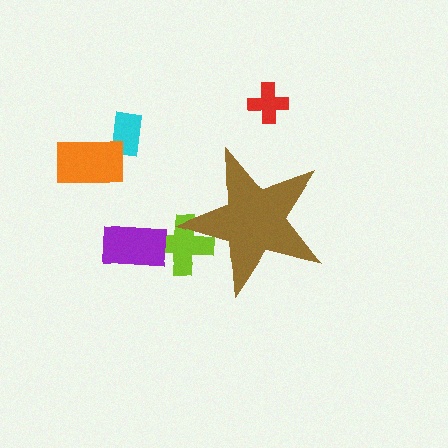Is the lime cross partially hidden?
Yes, the lime cross is partially hidden behind the brown star.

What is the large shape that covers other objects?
A brown star.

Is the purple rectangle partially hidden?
No, the purple rectangle is fully visible.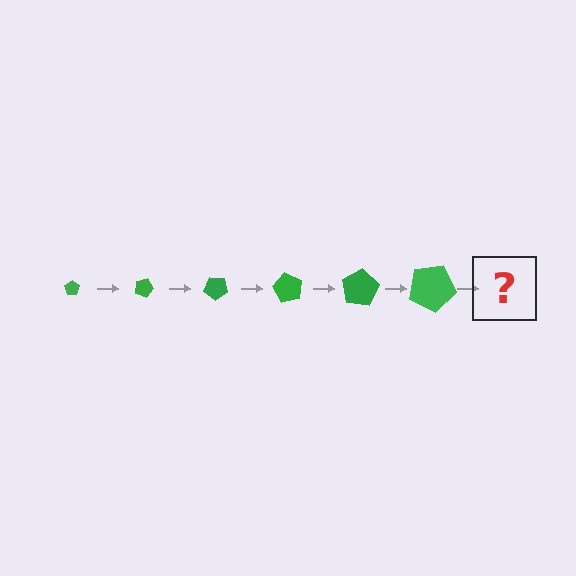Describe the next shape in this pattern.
It should be a pentagon, larger than the previous one and rotated 120 degrees from the start.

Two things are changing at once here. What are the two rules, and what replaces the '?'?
The two rules are that the pentagon grows larger each step and it rotates 20 degrees each step. The '?' should be a pentagon, larger than the previous one and rotated 120 degrees from the start.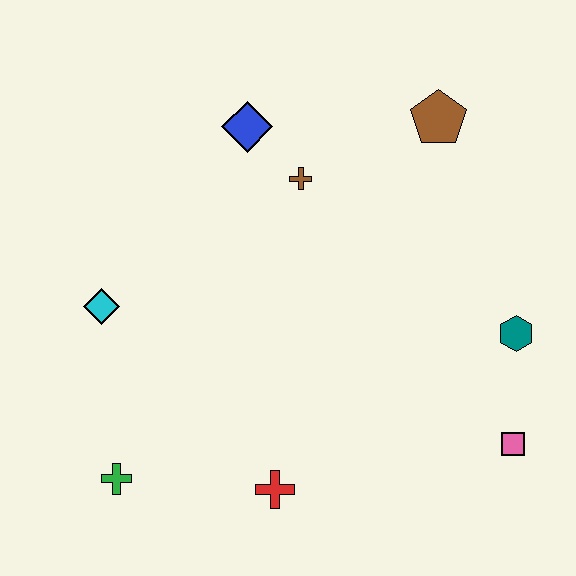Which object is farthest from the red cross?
The brown pentagon is farthest from the red cross.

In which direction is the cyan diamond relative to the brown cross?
The cyan diamond is to the left of the brown cross.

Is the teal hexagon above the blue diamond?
No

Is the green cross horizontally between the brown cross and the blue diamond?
No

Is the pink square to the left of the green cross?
No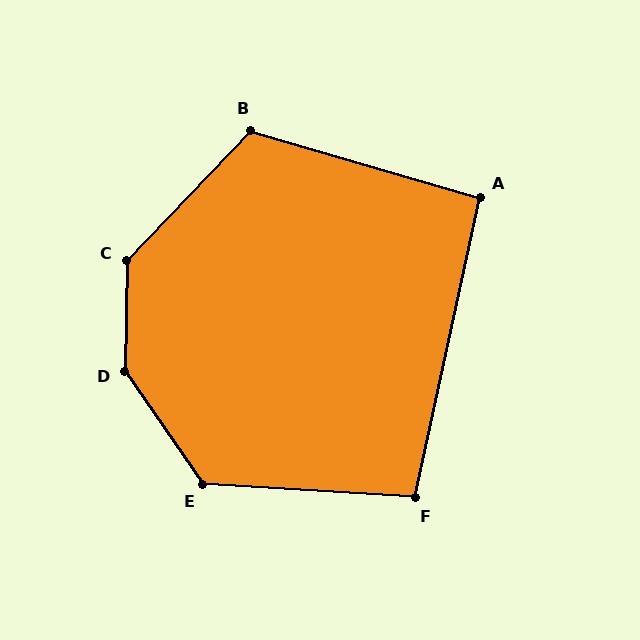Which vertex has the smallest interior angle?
A, at approximately 94 degrees.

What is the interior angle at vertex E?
Approximately 128 degrees (obtuse).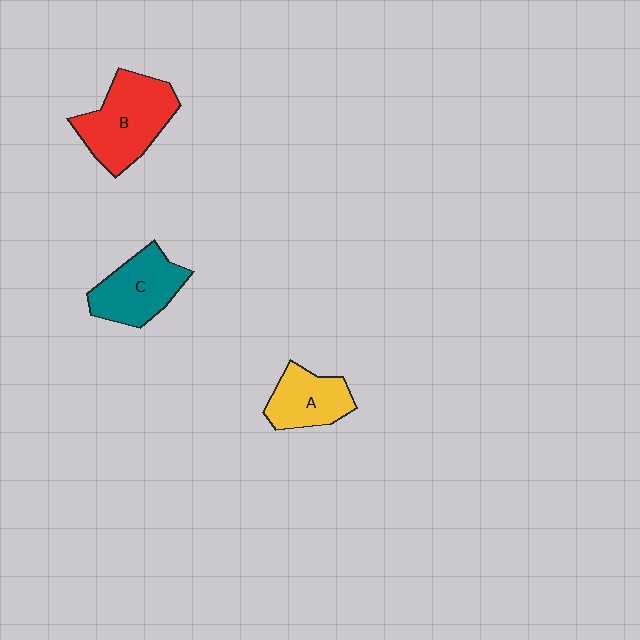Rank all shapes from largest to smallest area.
From largest to smallest: B (red), C (teal), A (yellow).